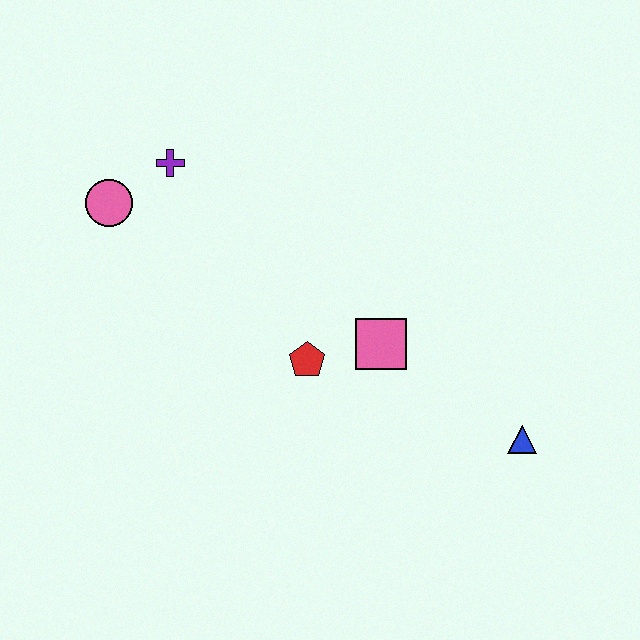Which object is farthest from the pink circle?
The blue triangle is farthest from the pink circle.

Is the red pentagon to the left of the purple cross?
No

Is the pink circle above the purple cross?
No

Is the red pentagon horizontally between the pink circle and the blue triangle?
Yes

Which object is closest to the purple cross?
The pink circle is closest to the purple cross.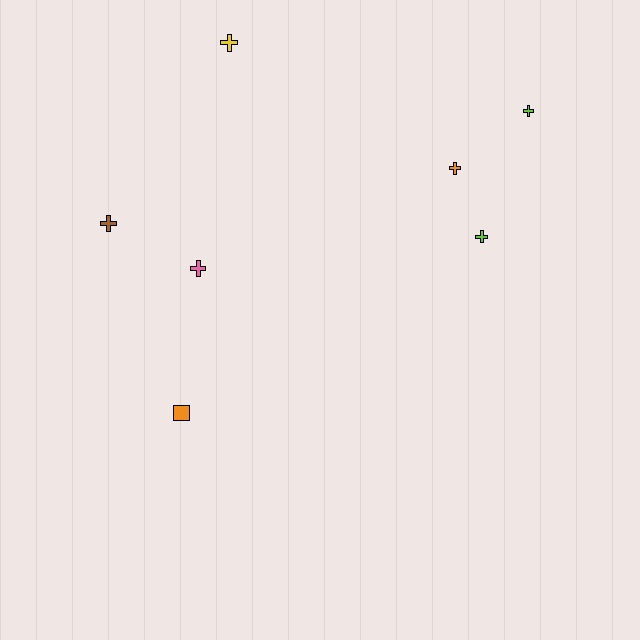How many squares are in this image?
There is 1 square.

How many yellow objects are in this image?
There is 1 yellow object.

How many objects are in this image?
There are 7 objects.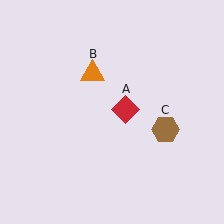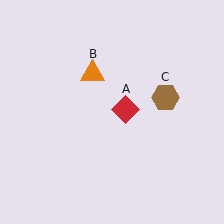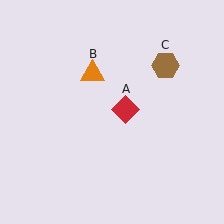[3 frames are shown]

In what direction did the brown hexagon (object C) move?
The brown hexagon (object C) moved up.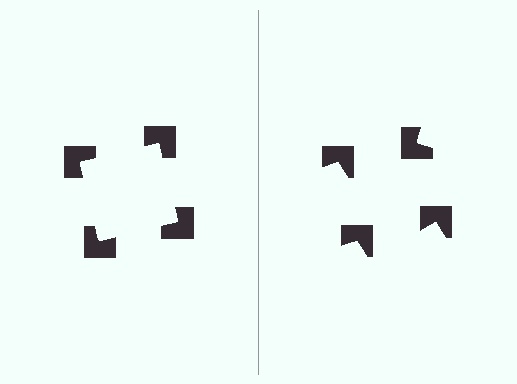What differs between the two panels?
The notched squares are positioned identically on both sides; only the wedge orientations differ. On the left they align to a square; on the right they are misaligned.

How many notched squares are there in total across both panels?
8 — 4 on each side.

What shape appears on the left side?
An illusory square.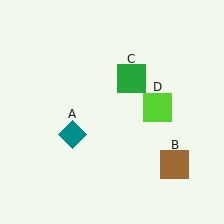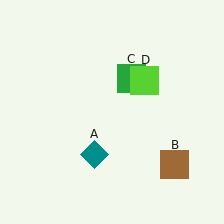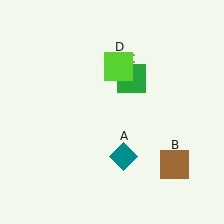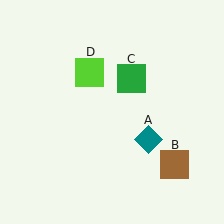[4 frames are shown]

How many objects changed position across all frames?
2 objects changed position: teal diamond (object A), lime square (object D).